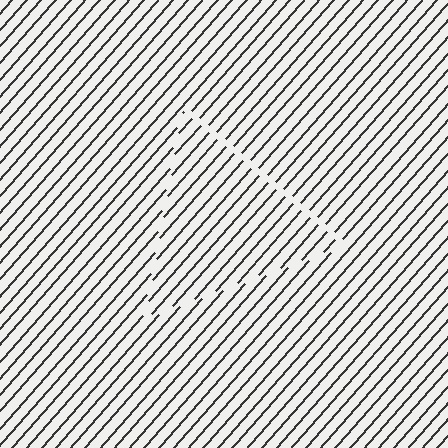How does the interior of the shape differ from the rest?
The interior of the shape contains the same grating, shifted by half a period — the contour is defined by the phase discontinuity where line-ends from the inner and outer gratings abut.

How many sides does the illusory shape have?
3 sides — the line-ends trace a triangle.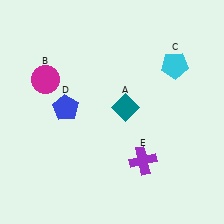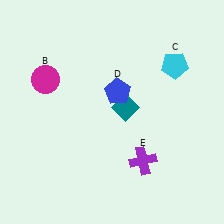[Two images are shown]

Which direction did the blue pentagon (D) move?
The blue pentagon (D) moved right.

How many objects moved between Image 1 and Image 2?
1 object moved between the two images.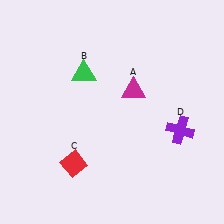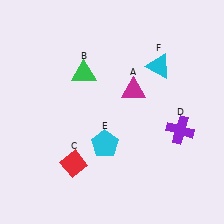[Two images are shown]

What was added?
A cyan pentagon (E), a cyan triangle (F) were added in Image 2.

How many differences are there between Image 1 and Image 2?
There are 2 differences between the two images.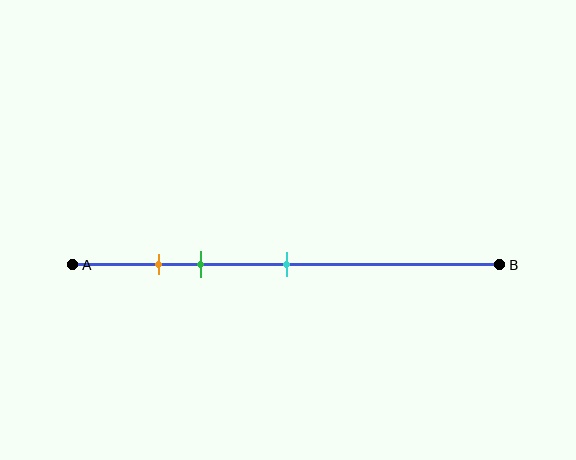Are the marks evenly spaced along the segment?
No, the marks are not evenly spaced.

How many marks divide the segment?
There are 3 marks dividing the segment.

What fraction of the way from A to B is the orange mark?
The orange mark is approximately 20% (0.2) of the way from A to B.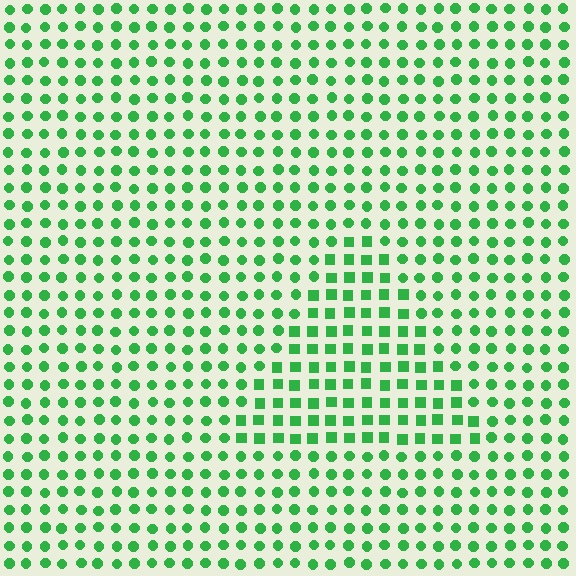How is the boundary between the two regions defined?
The boundary is defined by a change in element shape: squares inside vs. circles outside. All elements share the same color and spacing.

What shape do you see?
I see a triangle.